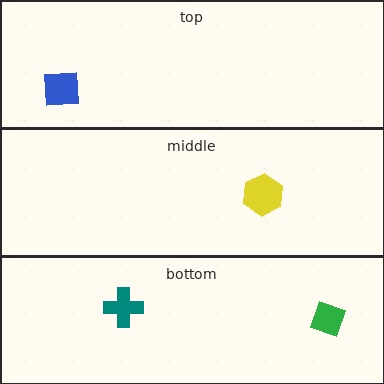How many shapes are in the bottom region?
2.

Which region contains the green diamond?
The bottom region.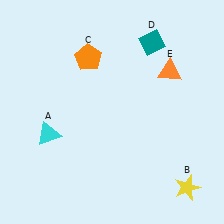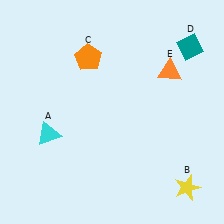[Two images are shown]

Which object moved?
The teal diamond (D) moved right.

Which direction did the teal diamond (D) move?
The teal diamond (D) moved right.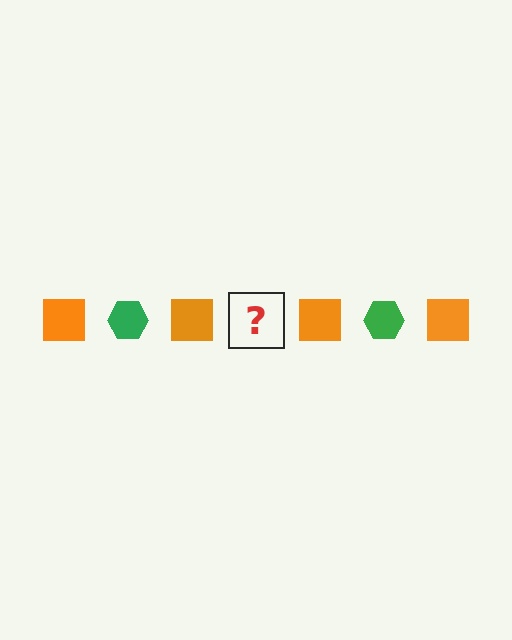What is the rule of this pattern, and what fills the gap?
The rule is that the pattern alternates between orange square and green hexagon. The gap should be filled with a green hexagon.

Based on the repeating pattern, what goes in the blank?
The blank should be a green hexagon.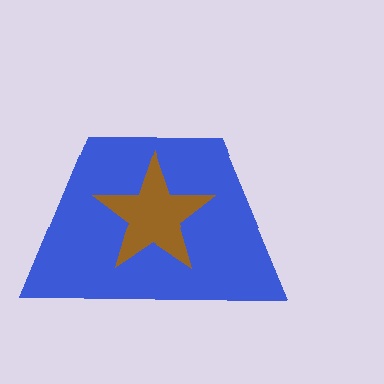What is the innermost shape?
The brown star.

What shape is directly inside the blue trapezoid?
The brown star.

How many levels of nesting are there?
2.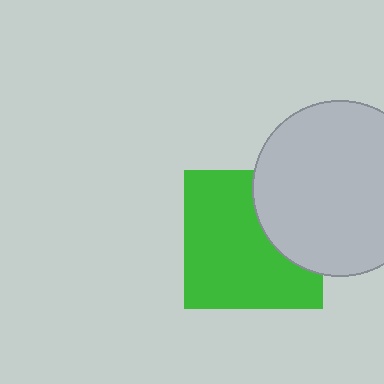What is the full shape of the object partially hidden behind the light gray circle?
The partially hidden object is a green square.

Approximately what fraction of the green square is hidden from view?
Roughly 31% of the green square is hidden behind the light gray circle.